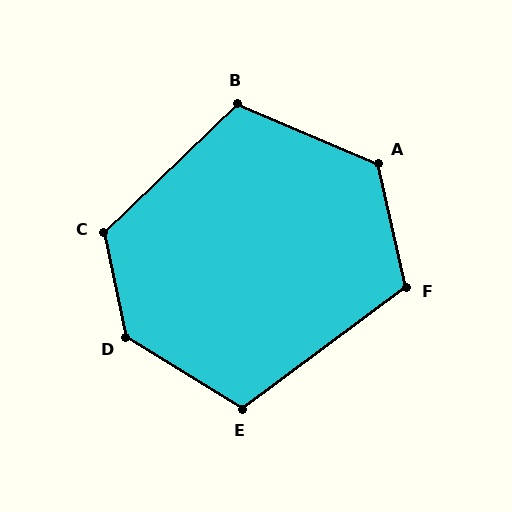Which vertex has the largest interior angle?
D, at approximately 133 degrees.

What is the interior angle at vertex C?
Approximately 122 degrees (obtuse).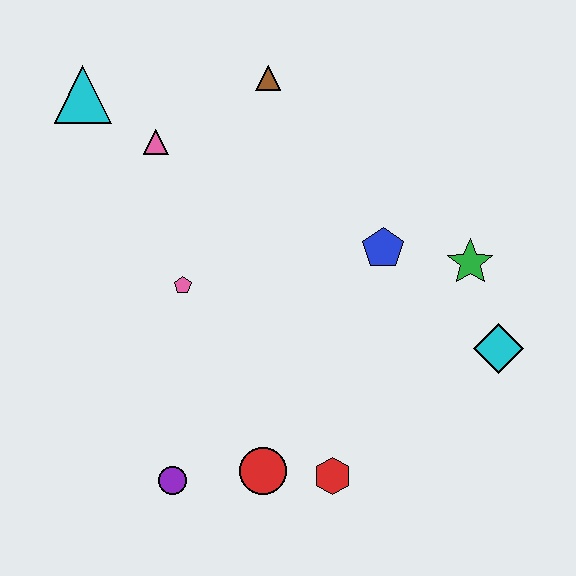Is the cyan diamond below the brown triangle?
Yes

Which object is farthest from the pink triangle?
The cyan diamond is farthest from the pink triangle.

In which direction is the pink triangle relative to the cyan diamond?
The pink triangle is to the left of the cyan diamond.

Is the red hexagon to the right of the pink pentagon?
Yes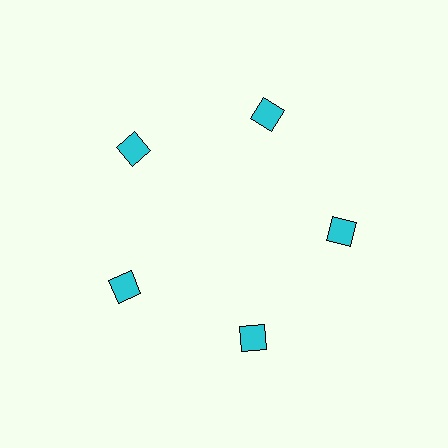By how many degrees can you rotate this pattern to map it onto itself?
The pattern maps onto itself every 72 degrees of rotation.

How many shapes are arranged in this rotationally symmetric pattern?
There are 5 shapes, arranged in 5 groups of 1.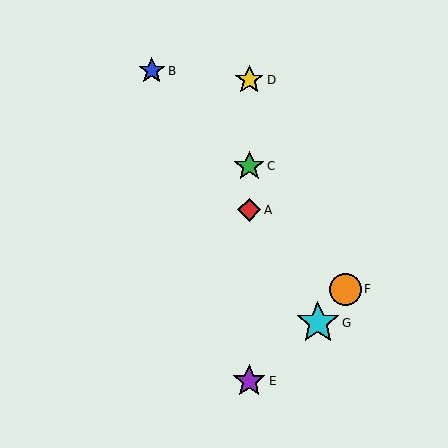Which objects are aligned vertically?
Objects A, C, D, E are aligned vertically.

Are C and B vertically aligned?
No, C is at x≈249 and B is at x≈152.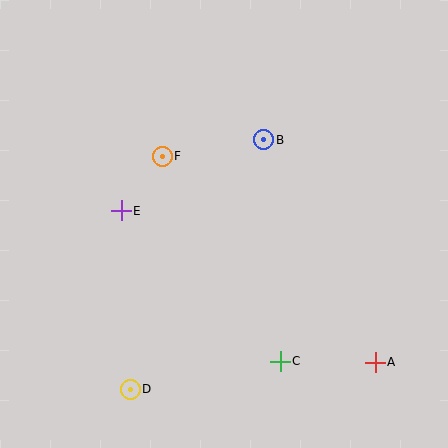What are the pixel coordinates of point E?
Point E is at (121, 211).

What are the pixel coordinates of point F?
Point F is at (162, 156).